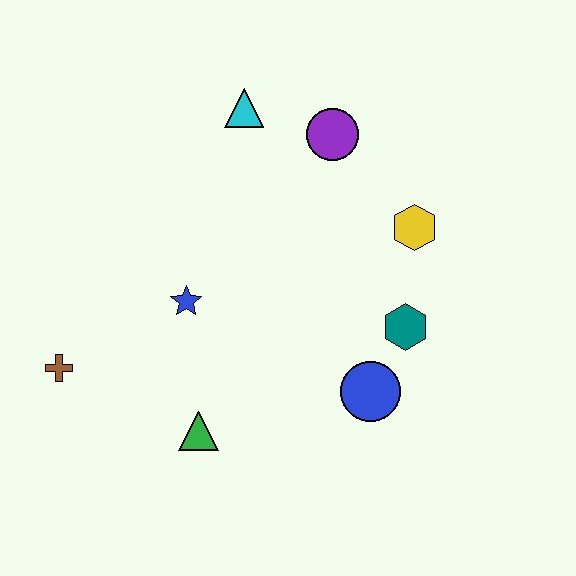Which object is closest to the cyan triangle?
The purple circle is closest to the cyan triangle.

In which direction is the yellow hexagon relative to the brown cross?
The yellow hexagon is to the right of the brown cross.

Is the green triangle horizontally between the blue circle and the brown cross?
Yes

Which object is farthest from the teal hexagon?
The brown cross is farthest from the teal hexagon.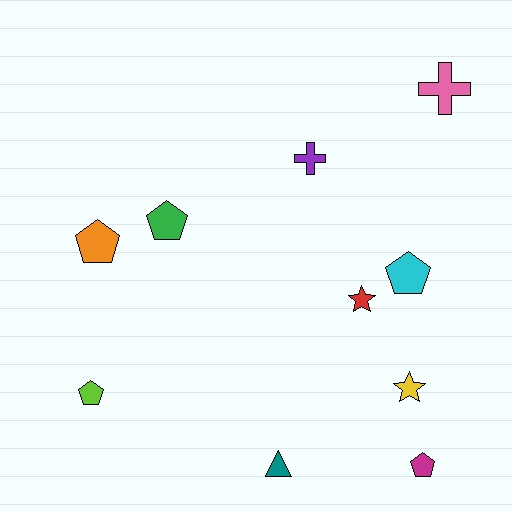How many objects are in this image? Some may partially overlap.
There are 10 objects.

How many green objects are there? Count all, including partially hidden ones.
There is 1 green object.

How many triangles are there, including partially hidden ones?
There is 1 triangle.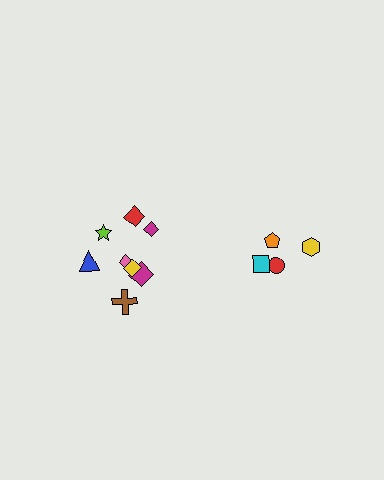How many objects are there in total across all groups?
There are 12 objects.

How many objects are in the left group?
There are 8 objects.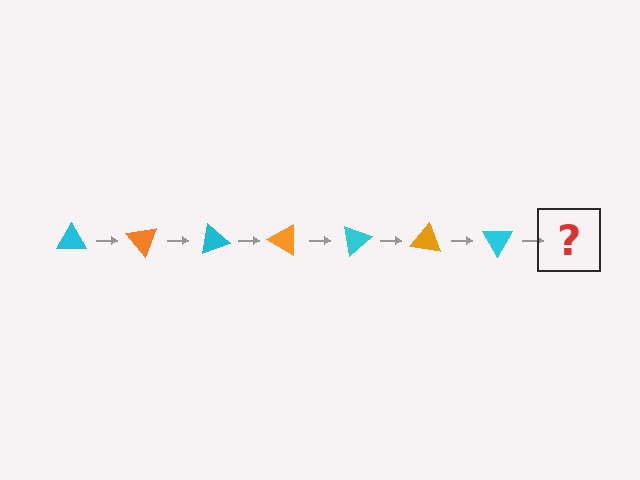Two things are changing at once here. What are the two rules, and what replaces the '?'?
The two rules are that it rotates 50 degrees each step and the color cycles through cyan and orange. The '?' should be an orange triangle, rotated 350 degrees from the start.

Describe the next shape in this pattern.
It should be an orange triangle, rotated 350 degrees from the start.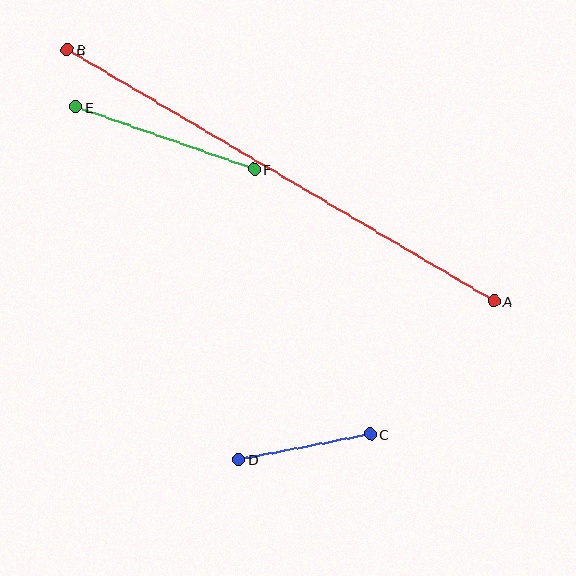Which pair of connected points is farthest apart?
Points A and B are farthest apart.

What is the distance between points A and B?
The distance is approximately 495 pixels.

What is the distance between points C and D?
The distance is approximately 134 pixels.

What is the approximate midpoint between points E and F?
The midpoint is at approximately (165, 138) pixels.